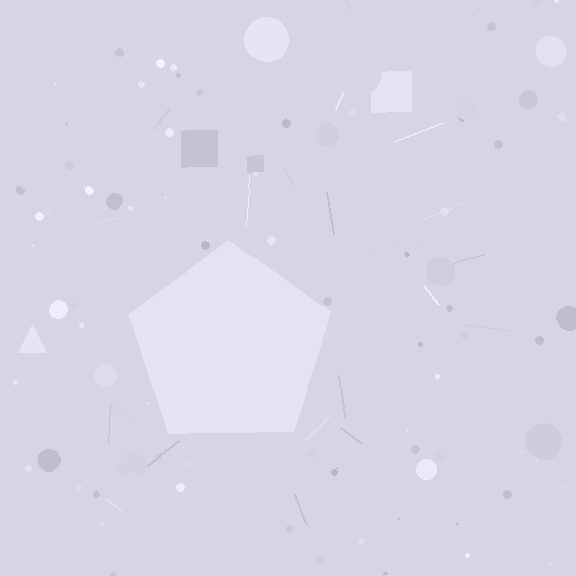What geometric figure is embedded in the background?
A pentagon is embedded in the background.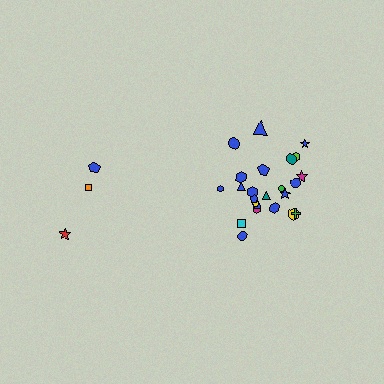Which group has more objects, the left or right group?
The right group.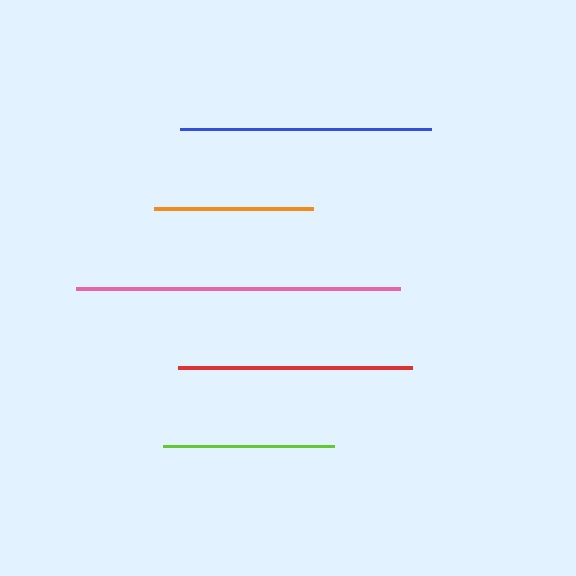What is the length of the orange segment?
The orange segment is approximately 158 pixels long.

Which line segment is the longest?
The pink line is the longest at approximately 324 pixels.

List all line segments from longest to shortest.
From longest to shortest: pink, blue, red, lime, orange.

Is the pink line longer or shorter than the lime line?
The pink line is longer than the lime line.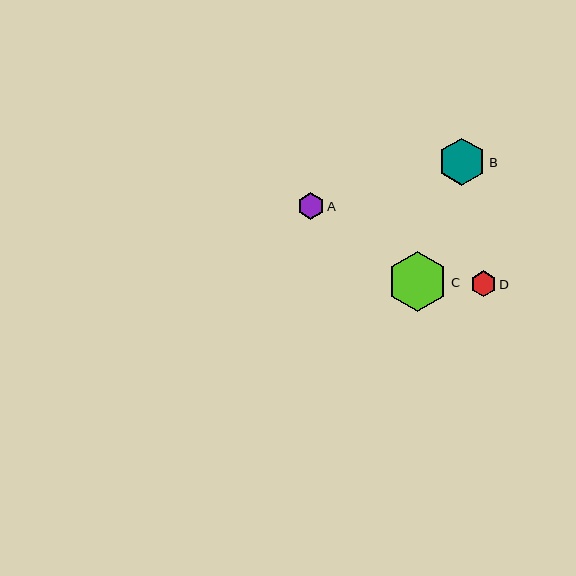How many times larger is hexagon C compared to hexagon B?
Hexagon C is approximately 1.3 times the size of hexagon B.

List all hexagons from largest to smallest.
From largest to smallest: C, B, A, D.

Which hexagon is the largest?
Hexagon C is the largest with a size of approximately 60 pixels.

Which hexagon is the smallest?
Hexagon D is the smallest with a size of approximately 26 pixels.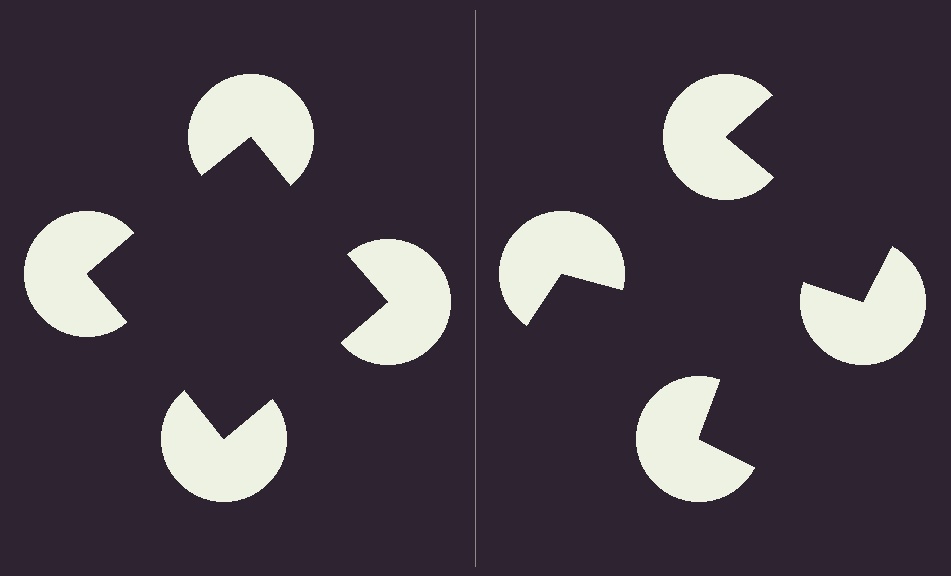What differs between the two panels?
The pac-man discs are positioned identically on both sides; only the wedge orientations differ. On the left they align to a square; on the right they are misaligned.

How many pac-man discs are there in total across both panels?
8 — 4 on each side.